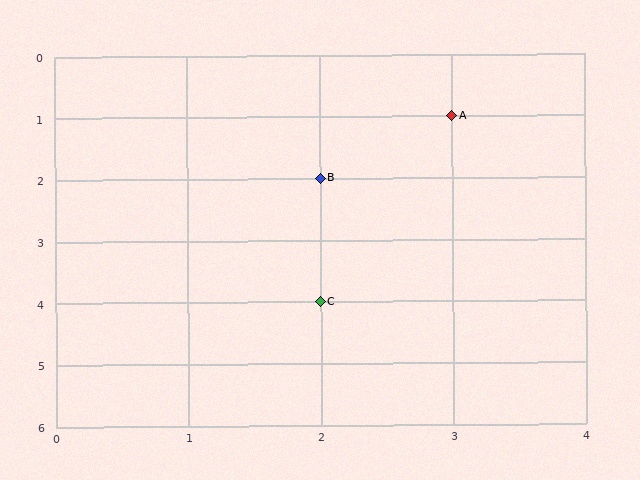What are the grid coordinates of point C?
Point C is at grid coordinates (2, 4).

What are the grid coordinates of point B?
Point B is at grid coordinates (2, 2).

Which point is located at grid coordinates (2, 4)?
Point C is at (2, 4).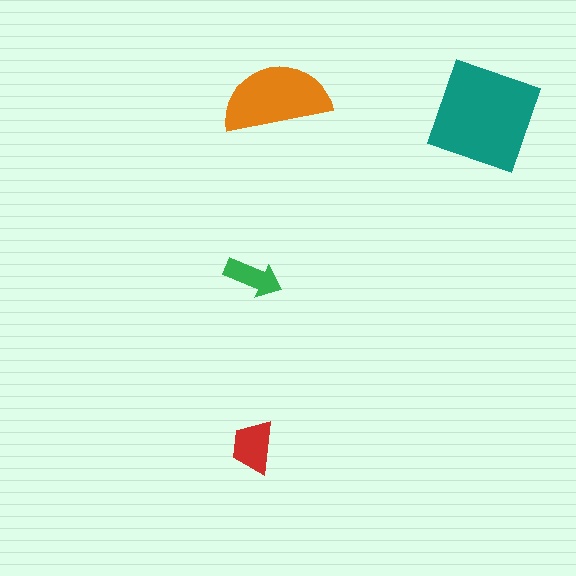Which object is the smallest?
The green arrow.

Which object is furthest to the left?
The red trapezoid is leftmost.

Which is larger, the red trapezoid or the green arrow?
The red trapezoid.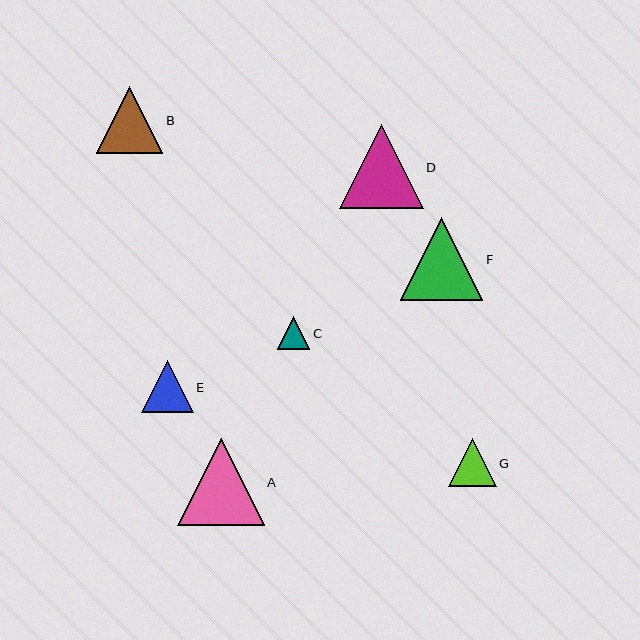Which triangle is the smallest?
Triangle C is the smallest with a size of approximately 32 pixels.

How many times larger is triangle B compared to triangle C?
Triangle B is approximately 2.1 times the size of triangle C.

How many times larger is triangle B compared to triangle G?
Triangle B is approximately 1.4 times the size of triangle G.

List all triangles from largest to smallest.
From largest to smallest: A, D, F, B, E, G, C.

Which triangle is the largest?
Triangle A is the largest with a size of approximately 87 pixels.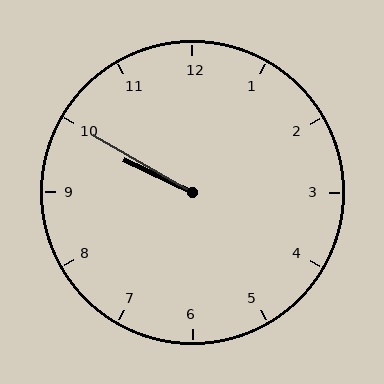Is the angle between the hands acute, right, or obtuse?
It is acute.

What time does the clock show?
9:50.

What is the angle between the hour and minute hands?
Approximately 5 degrees.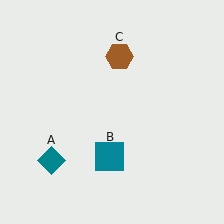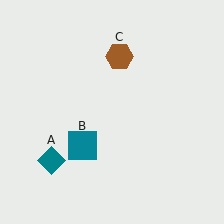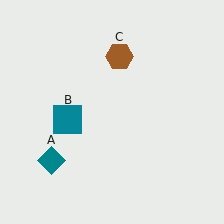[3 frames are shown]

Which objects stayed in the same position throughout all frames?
Teal diamond (object A) and brown hexagon (object C) remained stationary.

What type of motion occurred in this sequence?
The teal square (object B) rotated clockwise around the center of the scene.